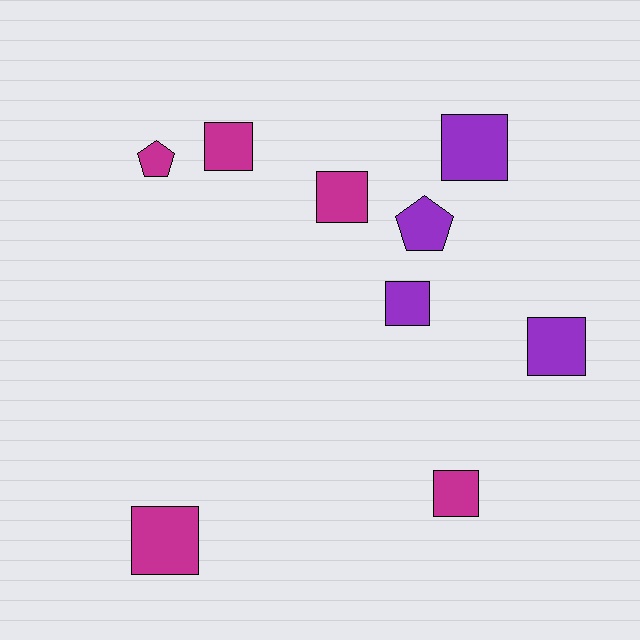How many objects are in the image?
There are 9 objects.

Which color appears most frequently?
Magenta, with 5 objects.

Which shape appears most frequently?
Square, with 7 objects.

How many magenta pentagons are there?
There is 1 magenta pentagon.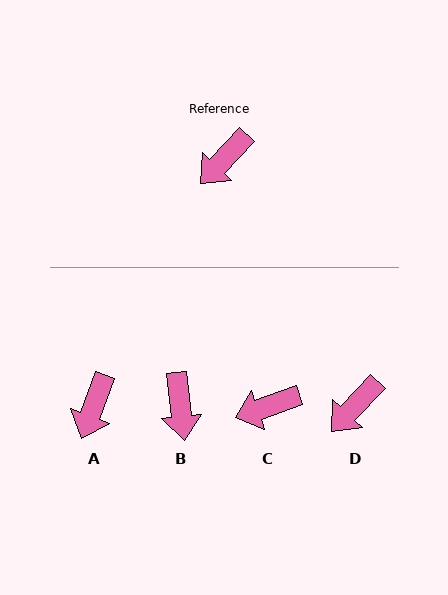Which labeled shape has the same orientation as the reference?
D.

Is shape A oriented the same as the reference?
No, it is off by about 23 degrees.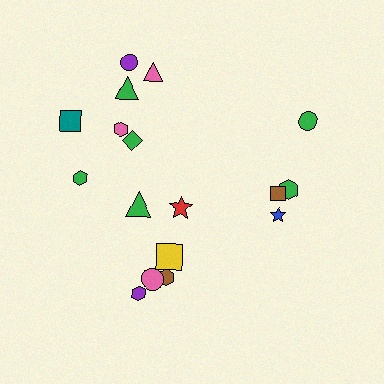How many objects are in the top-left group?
There are 7 objects.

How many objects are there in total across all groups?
There are 17 objects.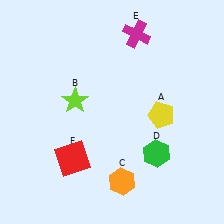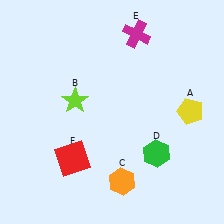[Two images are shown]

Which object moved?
The yellow pentagon (A) moved right.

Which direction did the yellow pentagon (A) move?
The yellow pentagon (A) moved right.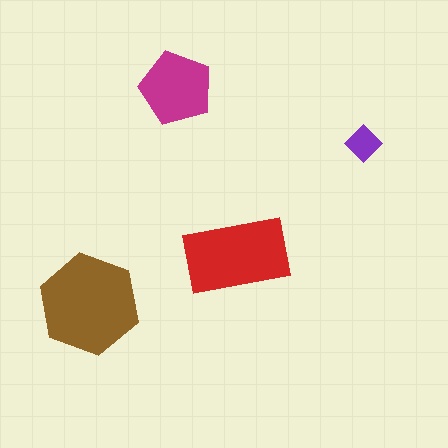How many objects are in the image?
There are 4 objects in the image.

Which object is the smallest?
The purple diamond.